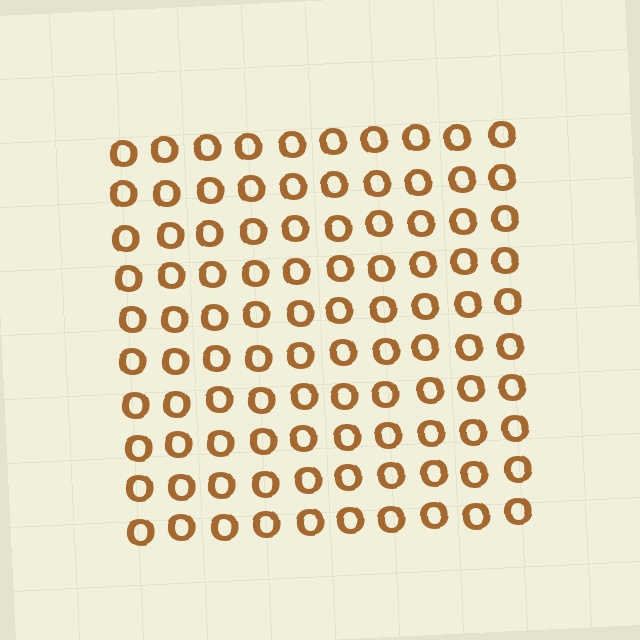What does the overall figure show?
The overall figure shows a square.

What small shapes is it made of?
It is made of small letter O's.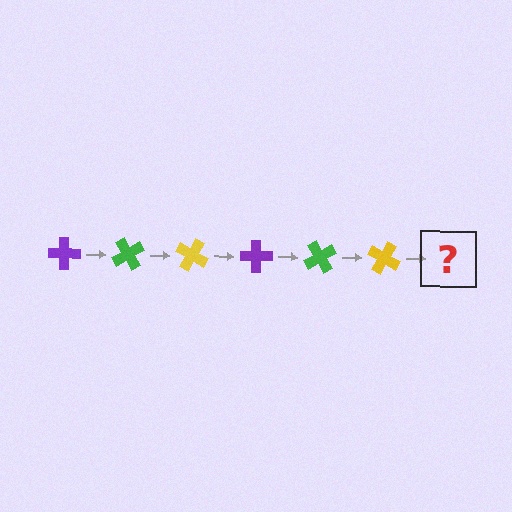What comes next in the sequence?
The next element should be a purple cross, rotated 360 degrees from the start.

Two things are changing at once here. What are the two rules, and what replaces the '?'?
The two rules are that it rotates 60 degrees each step and the color cycles through purple, green, and yellow. The '?' should be a purple cross, rotated 360 degrees from the start.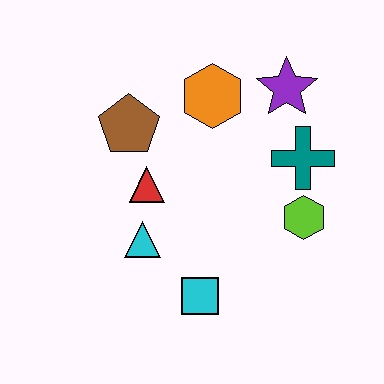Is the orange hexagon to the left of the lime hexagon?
Yes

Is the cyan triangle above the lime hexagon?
No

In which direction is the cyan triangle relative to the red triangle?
The cyan triangle is below the red triangle.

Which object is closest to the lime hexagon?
The teal cross is closest to the lime hexagon.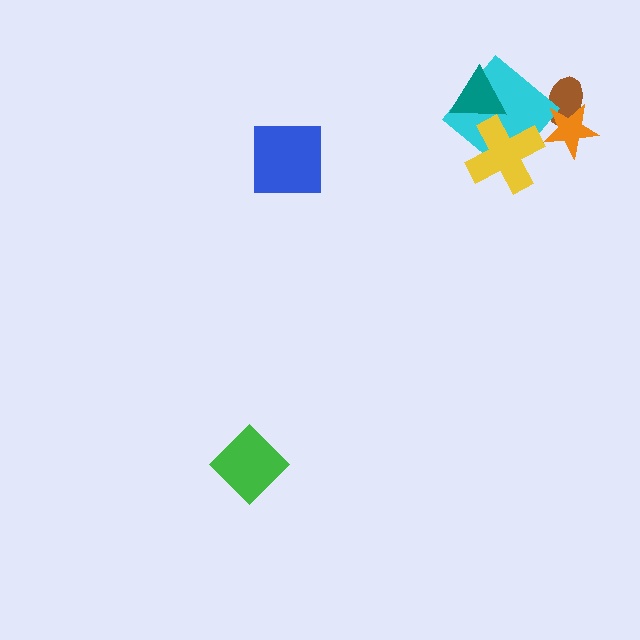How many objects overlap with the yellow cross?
2 objects overlap with the yellow cross.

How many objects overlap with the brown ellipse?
1 object overlaps with the brown ellipse.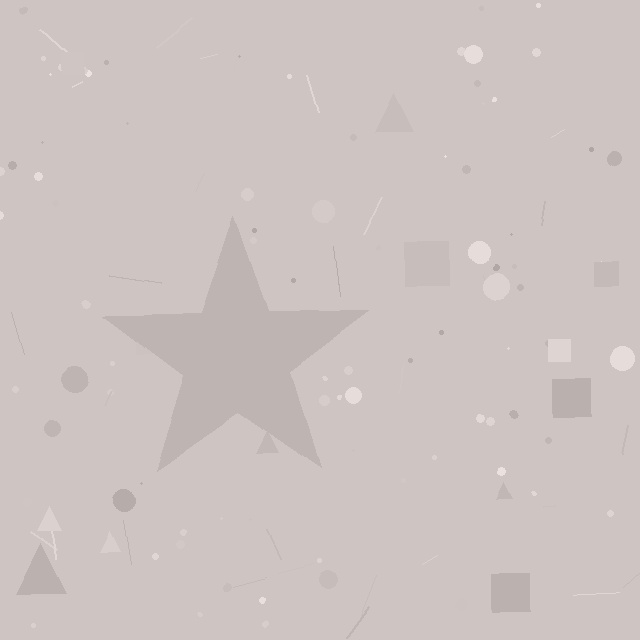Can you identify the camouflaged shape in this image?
The camouflaged shape is a star.